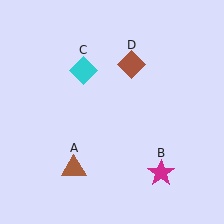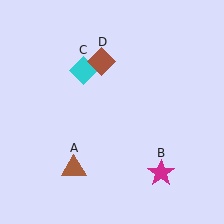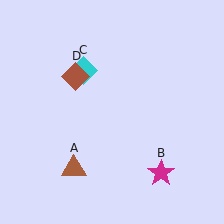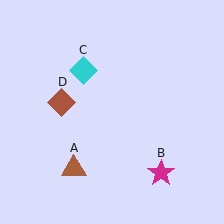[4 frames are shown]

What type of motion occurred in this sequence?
The brown diamond (object D) rotated counterclockwise around the center of the scene.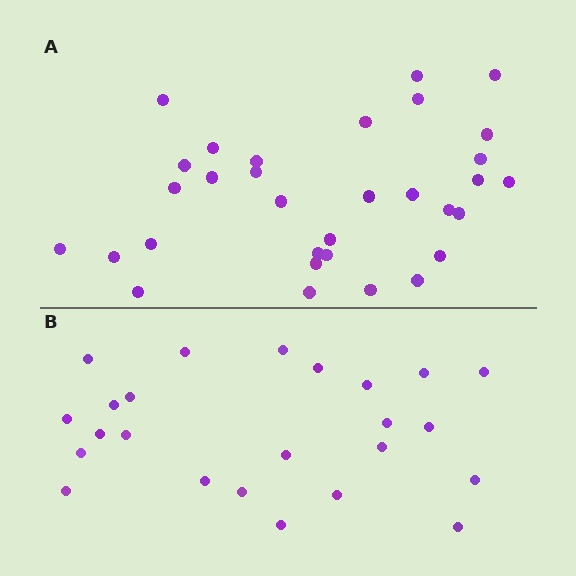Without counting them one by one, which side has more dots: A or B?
Region A (the top region) has more dots.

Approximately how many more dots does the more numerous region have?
Region A has roughly 8 or so more dots than region B.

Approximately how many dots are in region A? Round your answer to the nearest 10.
About 30 dots. (The exact count is 32, which rounds to 30.)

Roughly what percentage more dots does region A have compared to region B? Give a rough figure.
About 35% more.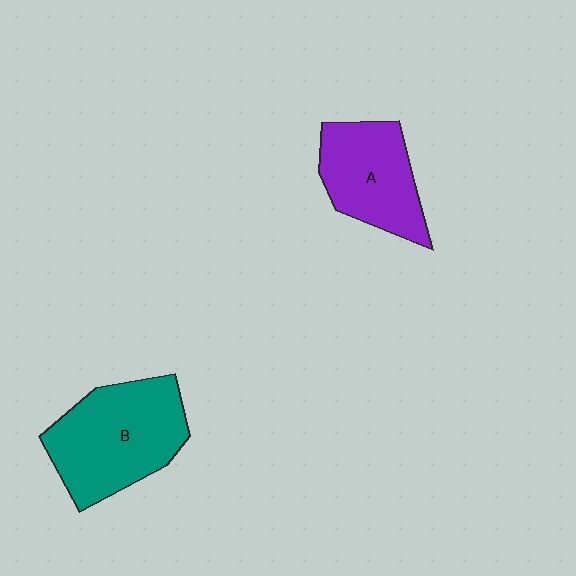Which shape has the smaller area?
Shape A (purple).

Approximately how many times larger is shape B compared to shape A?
Approximately 1.3 times.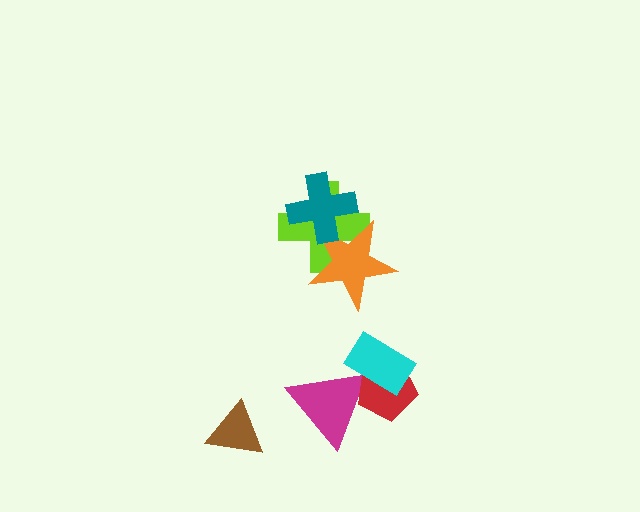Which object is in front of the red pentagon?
The cyan rectangle is in front of the red pentagon.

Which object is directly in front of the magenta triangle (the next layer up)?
The red pentagon is directly in front of the magenta triangle.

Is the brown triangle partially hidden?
No, no other shape covers it.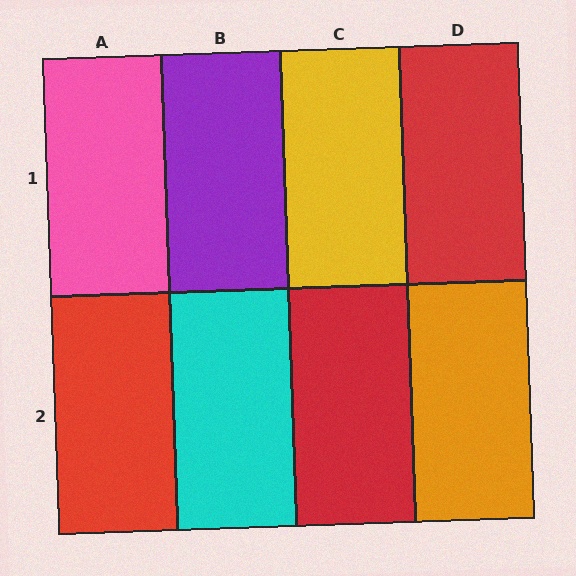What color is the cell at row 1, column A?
Pink.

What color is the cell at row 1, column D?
Red.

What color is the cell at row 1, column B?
Purple.